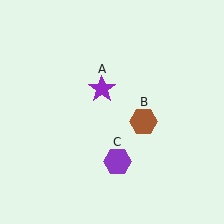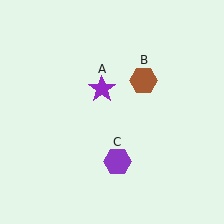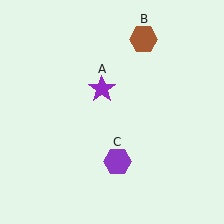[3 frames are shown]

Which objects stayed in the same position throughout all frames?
Purple star (object A) and purple hexagon (object C) remained stationary.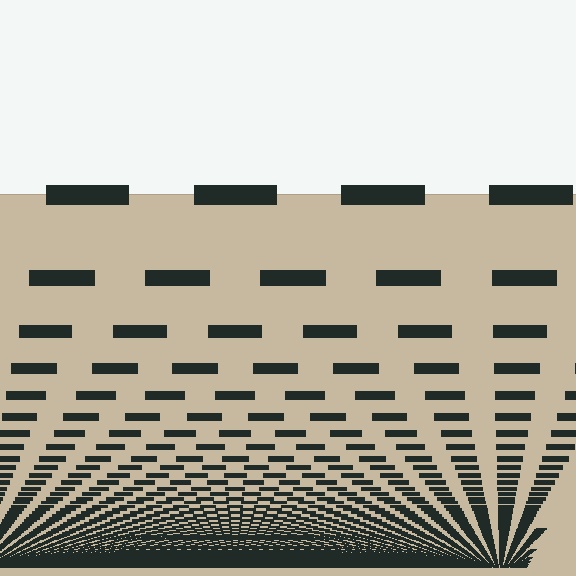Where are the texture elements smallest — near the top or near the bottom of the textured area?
Near the bottom.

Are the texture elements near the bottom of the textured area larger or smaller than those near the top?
Smaller. The gradient is inverted — elements near the bottom are smaller and denser.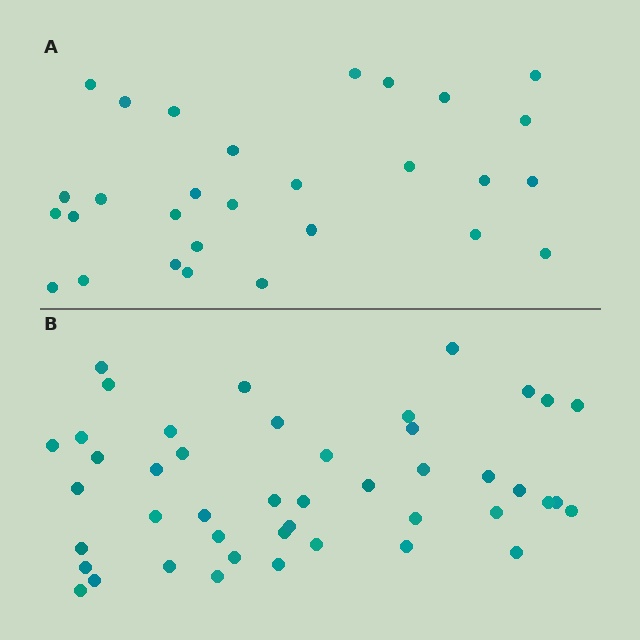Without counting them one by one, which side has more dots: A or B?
Region B (the bottom region) has more dots.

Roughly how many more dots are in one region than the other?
Region B has approximately 15 more dots than region A.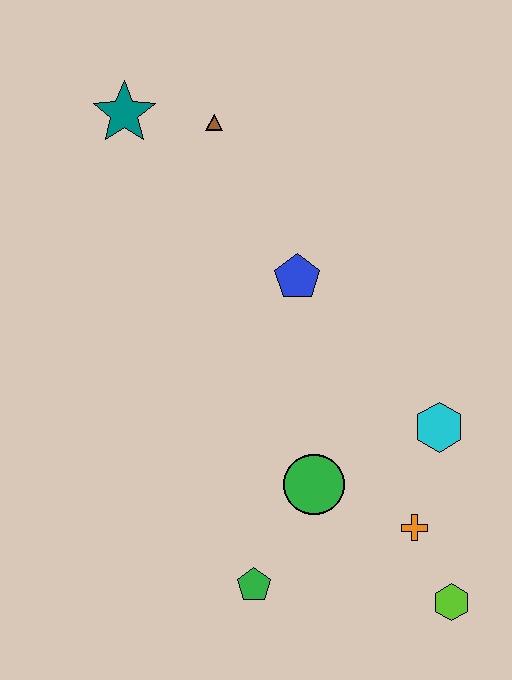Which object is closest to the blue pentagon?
The brown triangle is closest to the blue pentagon.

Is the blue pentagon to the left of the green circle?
Yes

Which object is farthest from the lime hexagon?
The teal star is farthest from the lime hexagon.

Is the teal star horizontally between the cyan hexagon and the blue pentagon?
No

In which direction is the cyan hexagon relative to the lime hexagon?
The cyan hexagon is above the lime hexagon.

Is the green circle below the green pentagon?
No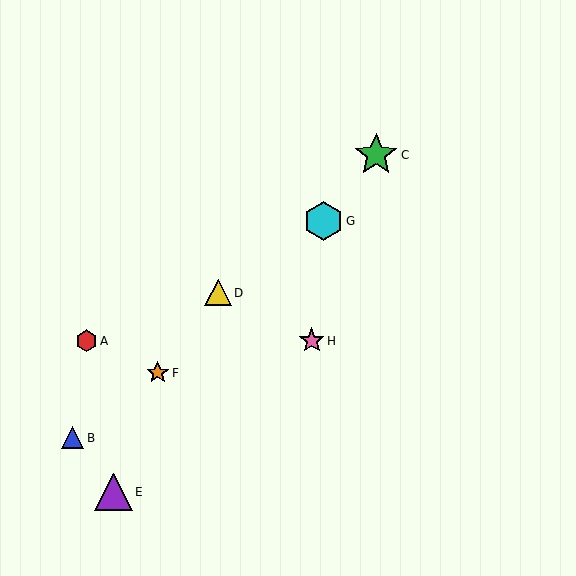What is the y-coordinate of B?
Object B is at y≈438.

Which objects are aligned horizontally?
Objects A, H are aligned horizontally.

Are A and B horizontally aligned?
No, A is at y≈341 and B is at y≈438.